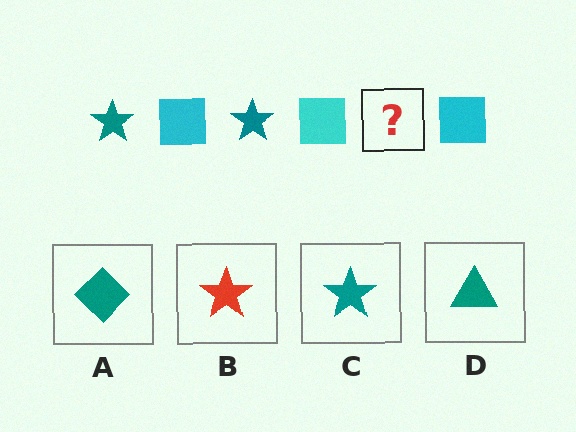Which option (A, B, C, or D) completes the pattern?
C.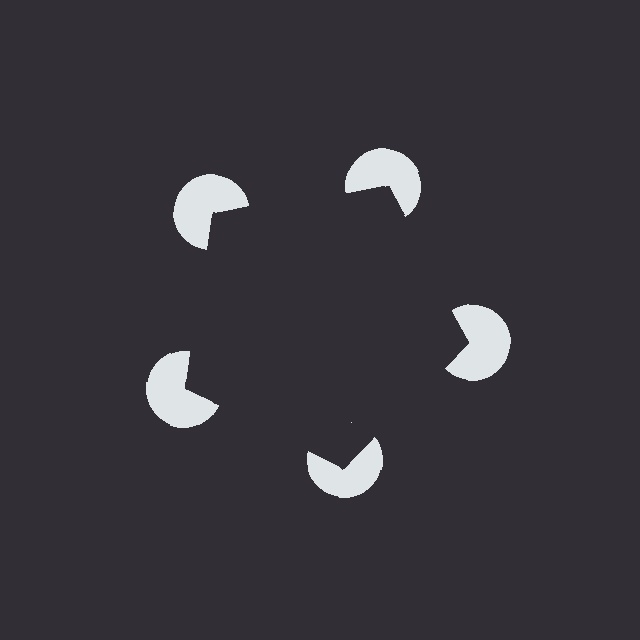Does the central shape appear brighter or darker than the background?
It typically appears slightly darker than the background, even though no actual brightness change is drawn.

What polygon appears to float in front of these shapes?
An illusory pentagon — its edges are inferred from the aligned wedge cuts in the pac-man discs, not physically drawn.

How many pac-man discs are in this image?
There are 5 — one at each vertex of the illusory pentagon.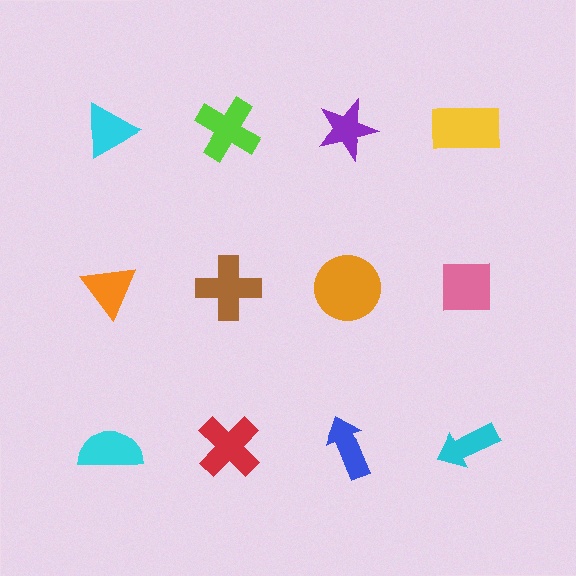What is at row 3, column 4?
A cyan arrow.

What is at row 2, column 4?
A pink square.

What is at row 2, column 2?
A brown cross.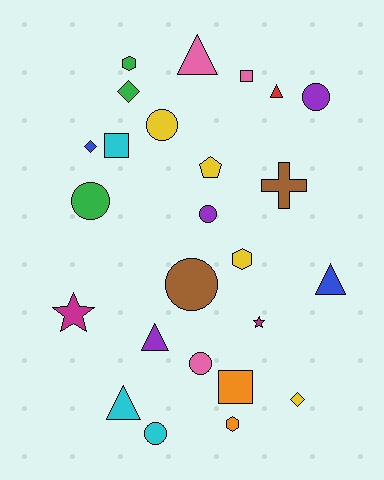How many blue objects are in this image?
There are 2 blue objects.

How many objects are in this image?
There are 25 objects.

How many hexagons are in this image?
There are 3 hexagons.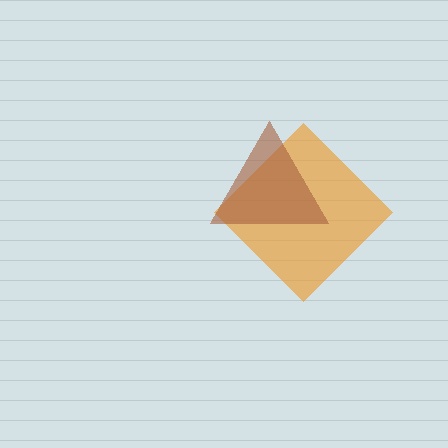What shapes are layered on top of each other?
The layered shapes are: an orange diamond, a brown triangle.